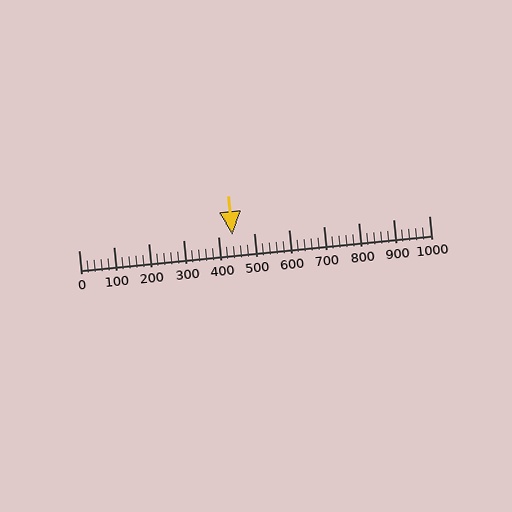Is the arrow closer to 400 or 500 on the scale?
The arrow is closer to 400.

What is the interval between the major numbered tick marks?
The major tick marks are spaced 100 units apart.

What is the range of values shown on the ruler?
The ruler shows values from 0 to 1000.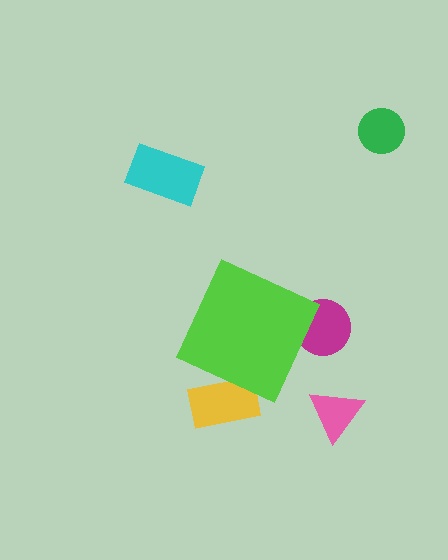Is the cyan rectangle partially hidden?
No, the cyan rectangle is fully visible.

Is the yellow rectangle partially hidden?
Yes, the yellow rectangle is partially hidden behind the lime diamond.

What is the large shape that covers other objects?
A lime diamond.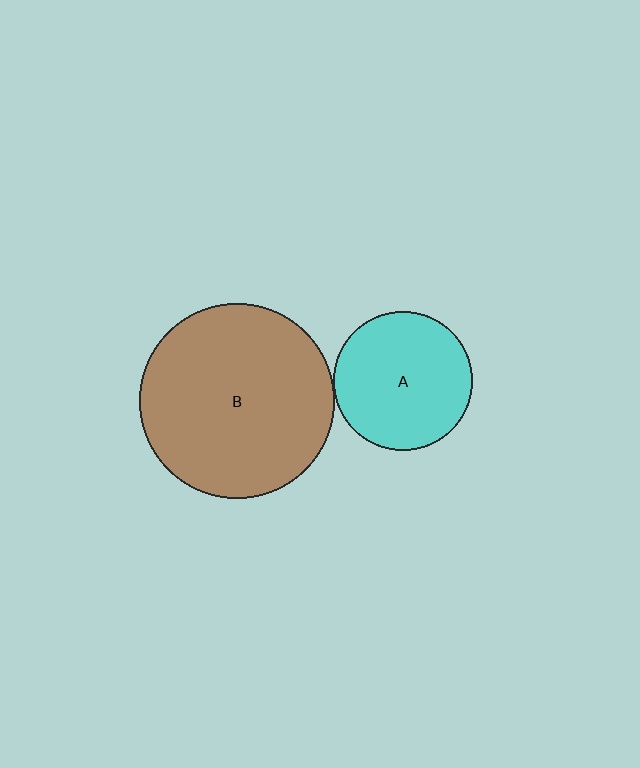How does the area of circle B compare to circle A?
Approximately 2.0 times.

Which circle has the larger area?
Circle B (brown).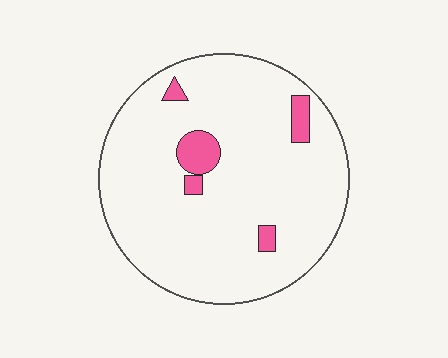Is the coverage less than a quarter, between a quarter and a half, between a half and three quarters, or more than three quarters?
Less than a quarter.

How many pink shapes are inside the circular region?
5.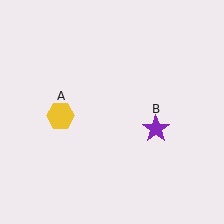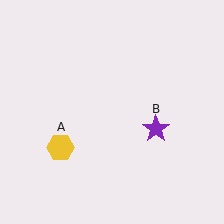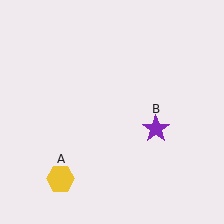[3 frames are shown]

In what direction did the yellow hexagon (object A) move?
The yellow hexagon (object A) moved down.